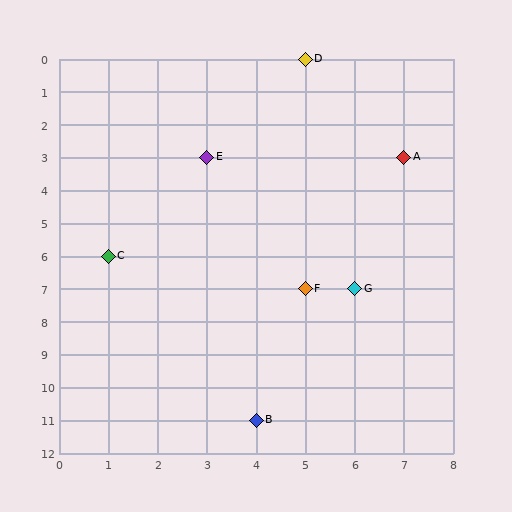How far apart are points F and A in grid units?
Points F and A are 2 columns and 4 rows apart (about 4.5 grid units diagonally).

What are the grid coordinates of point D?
Point D is at grid coordinates (5, 0).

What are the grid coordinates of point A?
Point A is at grid coordinates (7, 3).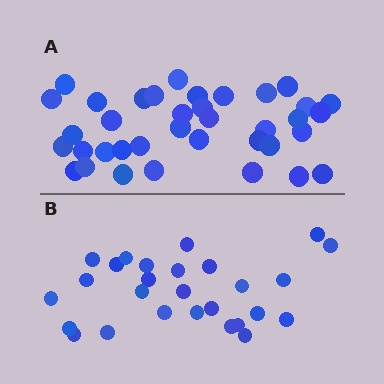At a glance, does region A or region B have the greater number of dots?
Region A (the top region) has more dots.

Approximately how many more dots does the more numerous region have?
Region A has roughly 10 or so more dots than region B.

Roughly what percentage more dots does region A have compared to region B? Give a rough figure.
About 35% more.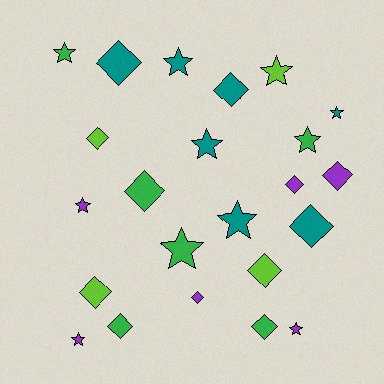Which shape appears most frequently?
Diamond, with 12 objects.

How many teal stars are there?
There are 4 teal stars.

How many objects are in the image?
There are 23 objects.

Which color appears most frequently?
Teal, with 7 objects.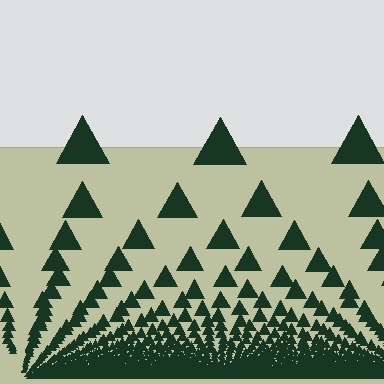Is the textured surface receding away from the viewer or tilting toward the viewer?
The surface appears to tilt toward the viewer. Texture elements get larger and sparser toward the top.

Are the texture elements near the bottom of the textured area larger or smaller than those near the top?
Smaller. The gradient is inverted — elements near the bottom are smaller and denser.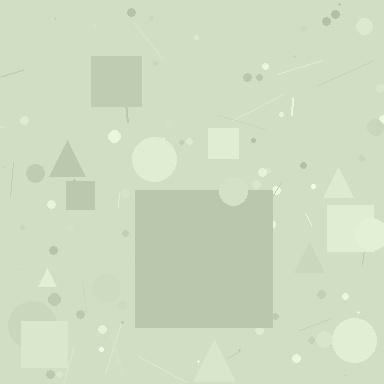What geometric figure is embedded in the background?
A square is embedded in the background.